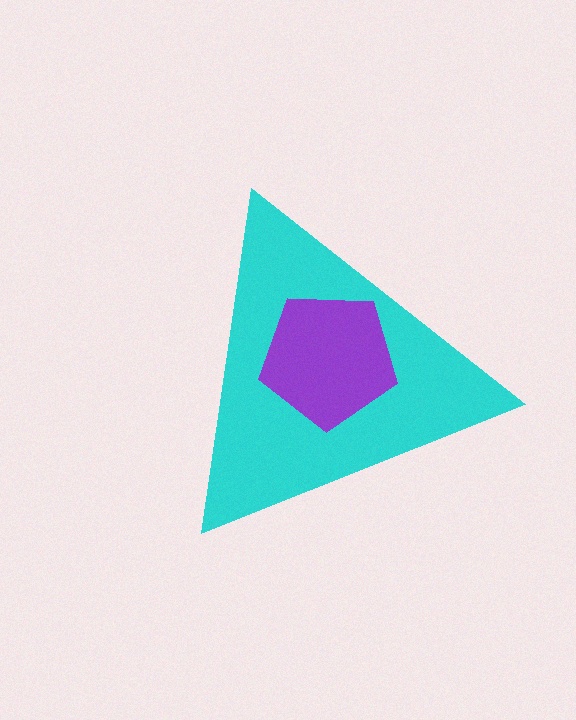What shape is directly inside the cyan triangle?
The purple pentagon.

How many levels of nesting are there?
2.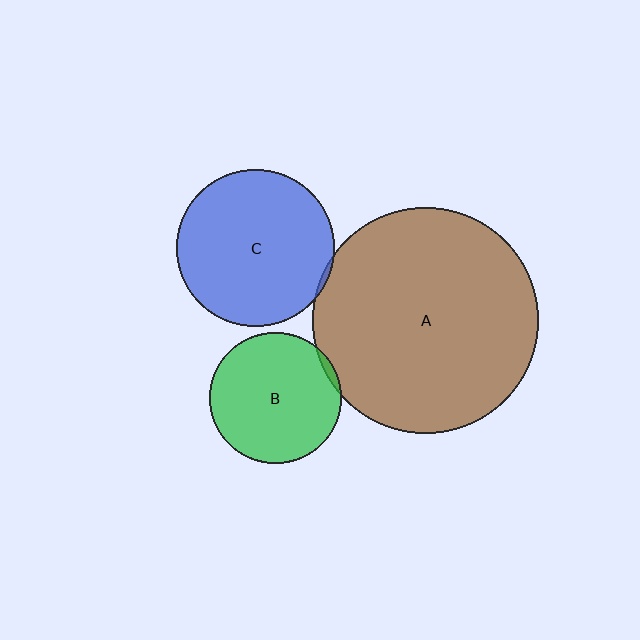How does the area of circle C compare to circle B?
Approximately 1.4 times.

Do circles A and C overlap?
Yes.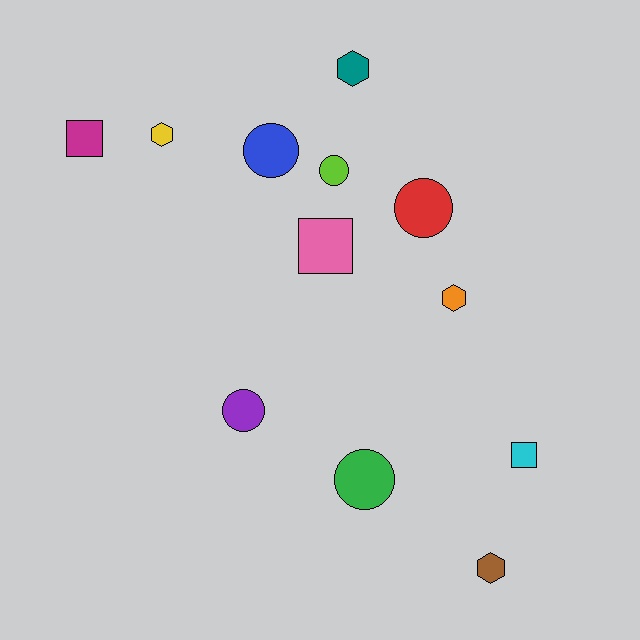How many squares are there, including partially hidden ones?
There are 3 squares.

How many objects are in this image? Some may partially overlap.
There are 12 objects.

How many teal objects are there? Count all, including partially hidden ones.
There is 1 teal object.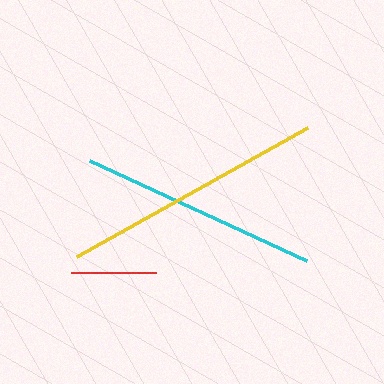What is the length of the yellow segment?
The yellow segment is approximately 265 pixels long.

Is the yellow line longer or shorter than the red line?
The yellow line is longer than the red line.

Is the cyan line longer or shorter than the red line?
The cyan line is longer than the red line.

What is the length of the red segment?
The red segment is approximately 85 pixels long.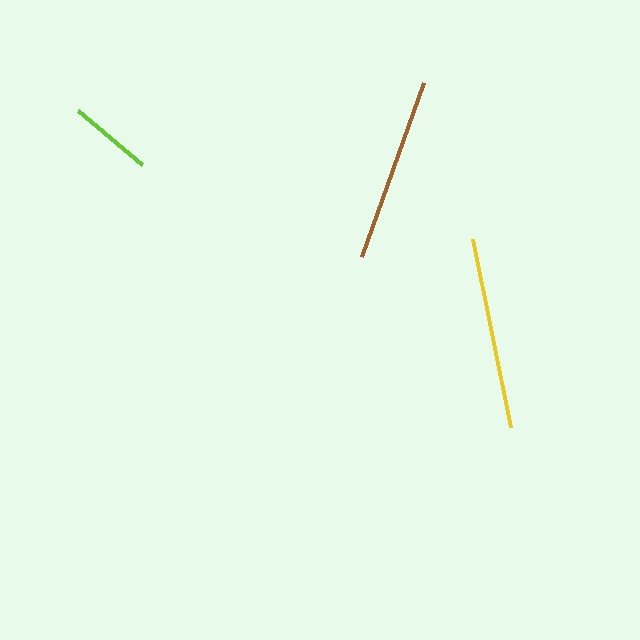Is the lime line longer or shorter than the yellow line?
The yellow line is longer than the lime line.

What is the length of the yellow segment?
The yellow segment is approximately 192 pixels long.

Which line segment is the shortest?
The lime line is the shortest at approximately 84 pixels.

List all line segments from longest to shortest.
From longest to shortest: yellow, brown, lime.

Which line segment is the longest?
The yellow line is the longest at approximately 192 pixels.